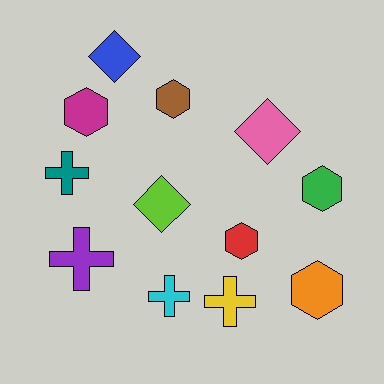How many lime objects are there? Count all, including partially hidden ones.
There is 1 lime object.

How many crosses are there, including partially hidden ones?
There are 4 crosses.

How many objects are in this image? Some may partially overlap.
There are 12 objects.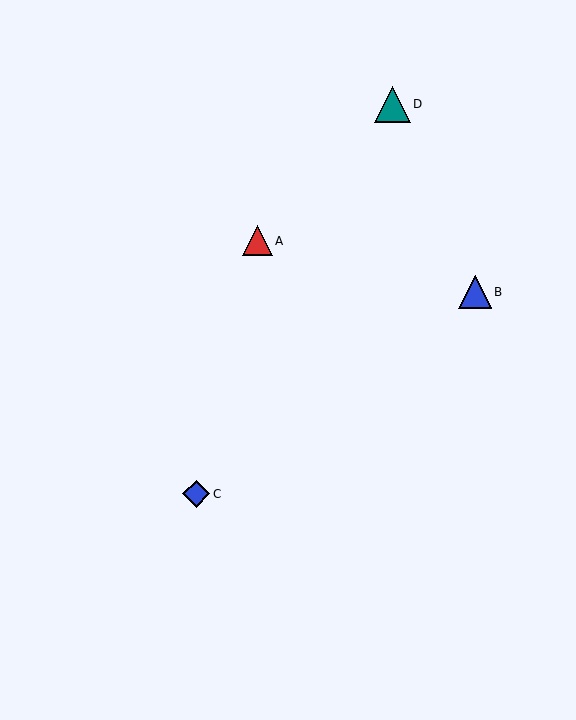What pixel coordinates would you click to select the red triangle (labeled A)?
Click at (257, 241) to select the red triangle A.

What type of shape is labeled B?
Shape B is a blue triangle.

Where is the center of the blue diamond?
The center of the blue diamond is at (196, 494).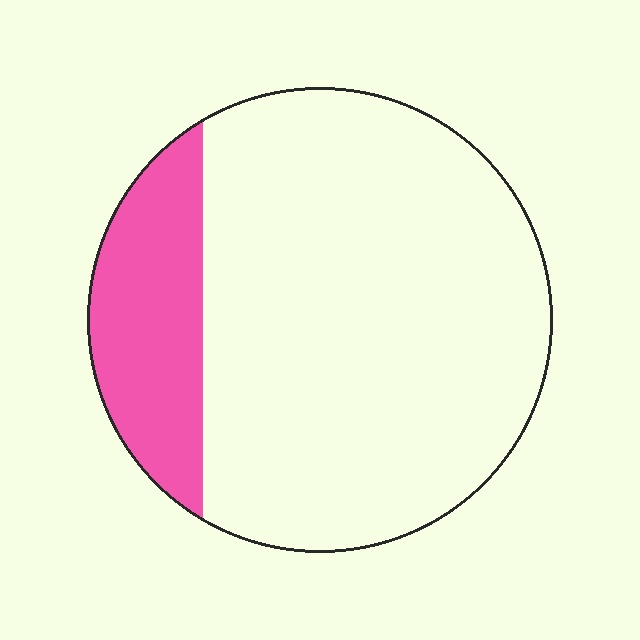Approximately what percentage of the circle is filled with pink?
Approximately 20%.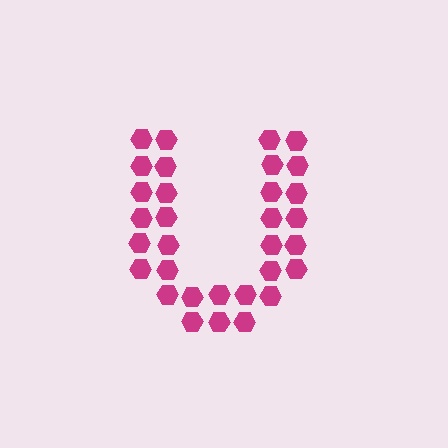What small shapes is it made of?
It is made of small hexagons.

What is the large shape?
The large shape is the letter U.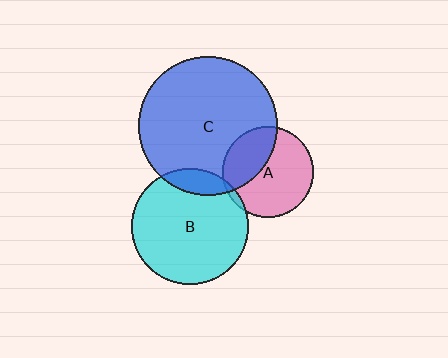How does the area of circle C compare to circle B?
Approximately 1.4 times.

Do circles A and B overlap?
Yes.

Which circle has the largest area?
Circle C (blue).